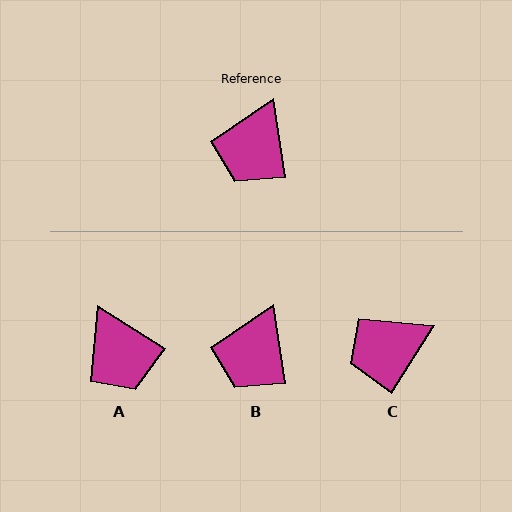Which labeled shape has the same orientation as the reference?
B.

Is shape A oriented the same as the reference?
No, it is off by about 49 degrees.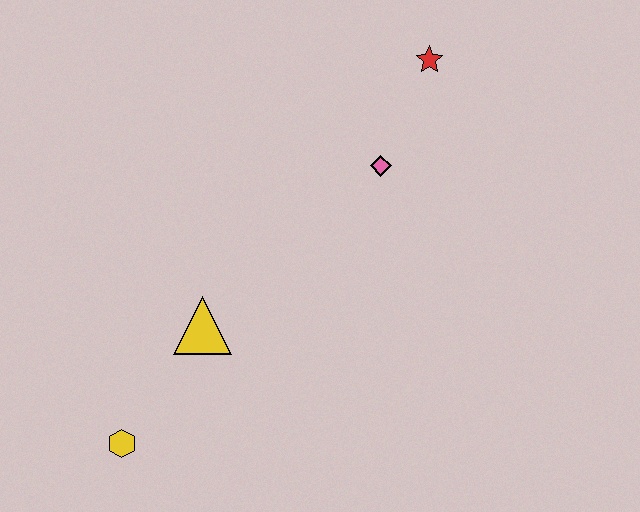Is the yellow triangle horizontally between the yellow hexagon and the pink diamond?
Yes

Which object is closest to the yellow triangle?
The yellow hexagon is closest to the yellow triangle.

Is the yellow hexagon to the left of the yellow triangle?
Yes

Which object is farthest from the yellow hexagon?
The red star is farthest from the yellow hexagon.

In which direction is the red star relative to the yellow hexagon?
The red star is above the yellow hexagon.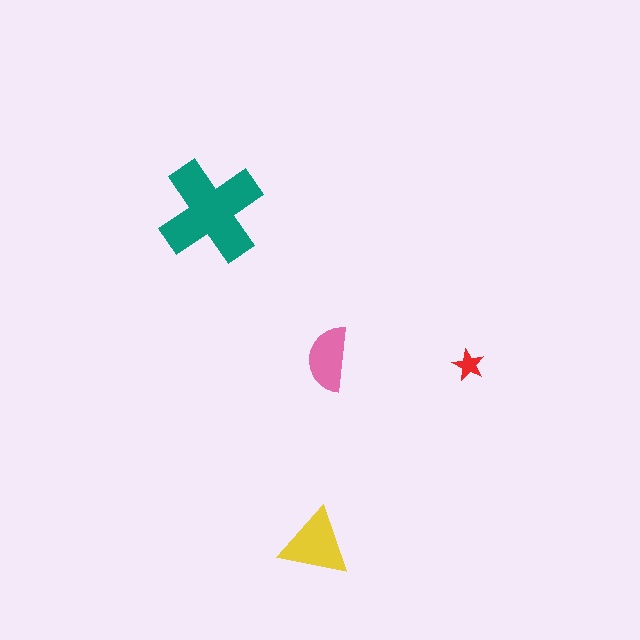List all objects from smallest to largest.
The red star, the pink semicircle, the yellow triangle, the teal cross.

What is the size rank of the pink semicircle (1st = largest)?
3rd.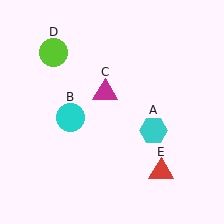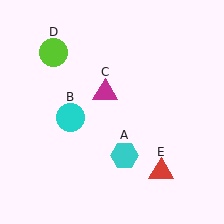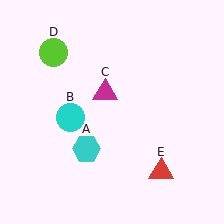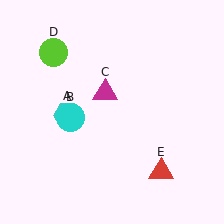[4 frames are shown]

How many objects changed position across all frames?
1 object changed position: cyan hexagon (object A).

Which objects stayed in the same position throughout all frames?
Cyan circle (object B) and magenta triangle (object C) and lime circle (object D) and red triangle (object E) remained stationary.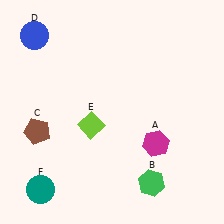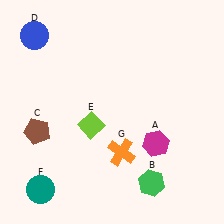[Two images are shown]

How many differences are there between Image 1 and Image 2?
There is 1 difference between the two images.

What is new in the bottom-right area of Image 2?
An orange cross (G) was added in the bottom-right area of Image 2.